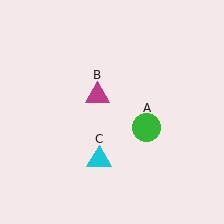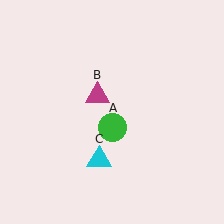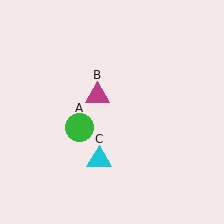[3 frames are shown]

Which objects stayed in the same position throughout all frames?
Magenta triangle (object B) and cyan triangle (object C) remained stationary.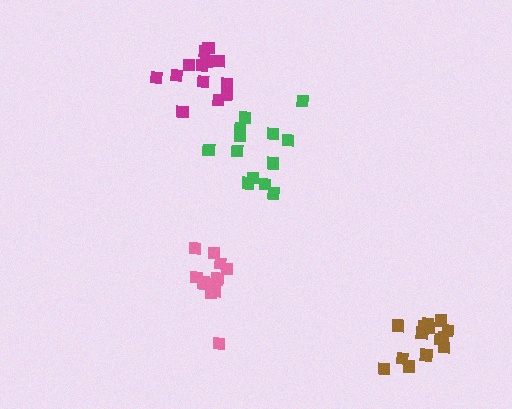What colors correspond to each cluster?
The clusters are colored: brown, magenta, pink, green.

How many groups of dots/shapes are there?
There are 4 groups.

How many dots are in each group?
Group 1: 14 dots, Group 2: 13 dots, Group 3: 11 dots, Group 4: 13 dots (51 total).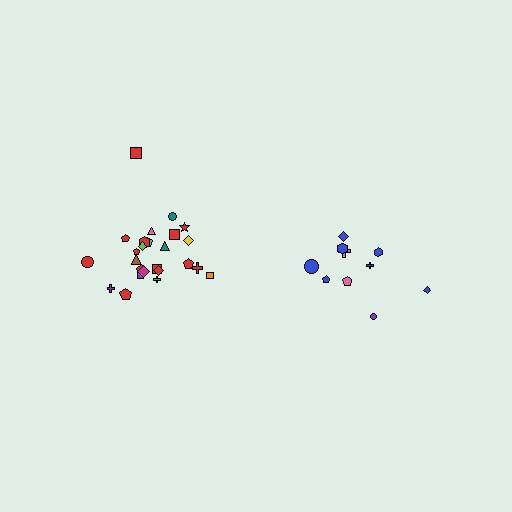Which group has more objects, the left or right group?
The left group.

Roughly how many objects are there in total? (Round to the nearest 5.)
Roughly 35 objects in total.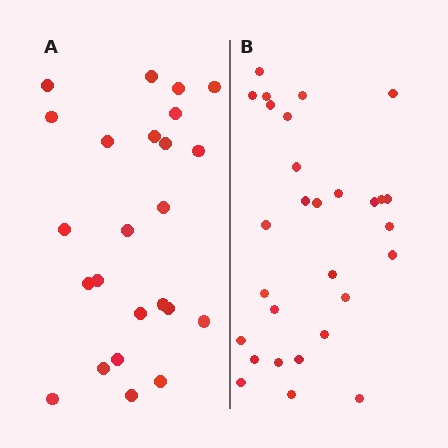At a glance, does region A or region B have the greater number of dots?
Region B (the right region) has more dots.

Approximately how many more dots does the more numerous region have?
Region B has about 5 more dots than region A.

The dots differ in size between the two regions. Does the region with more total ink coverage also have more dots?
No. Region A has more total ink coverage because its dots are larger, but region B actually contains more individual dots. Total area can be misleading — the number of items is what matters here.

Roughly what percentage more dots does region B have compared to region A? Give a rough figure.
About 20% more.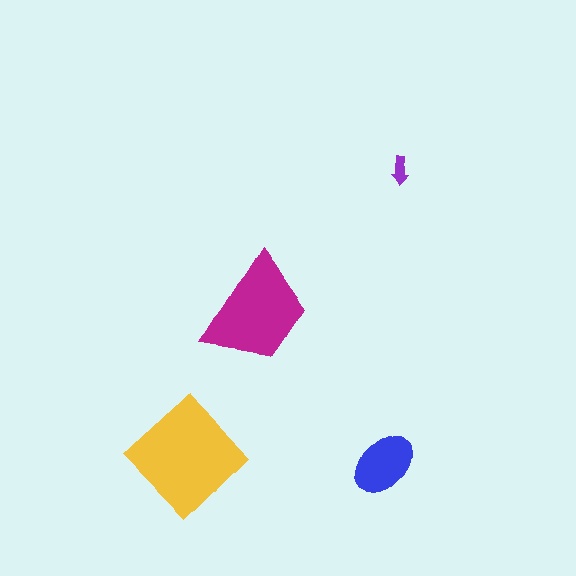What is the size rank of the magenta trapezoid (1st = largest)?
2nd.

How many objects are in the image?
There are 4 objects in the image.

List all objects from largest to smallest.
The yellow diamond, the magenta trapezoid, the blue ellipse, the purple arrow.